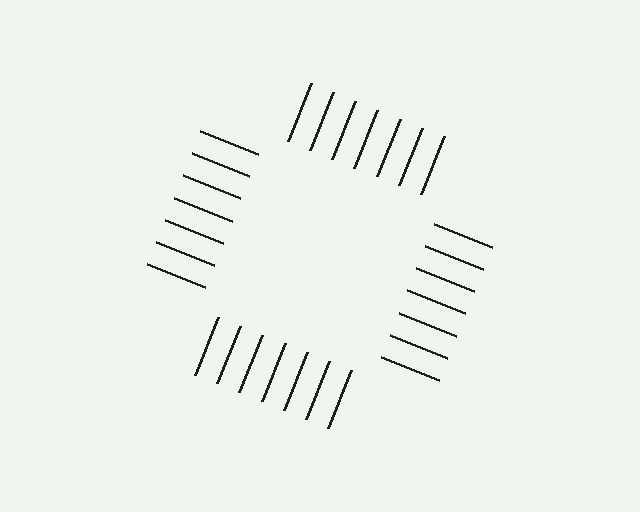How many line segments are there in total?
28 — 7 along each of the 4 edges.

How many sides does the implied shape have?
4 sides — the line-ends trace a square.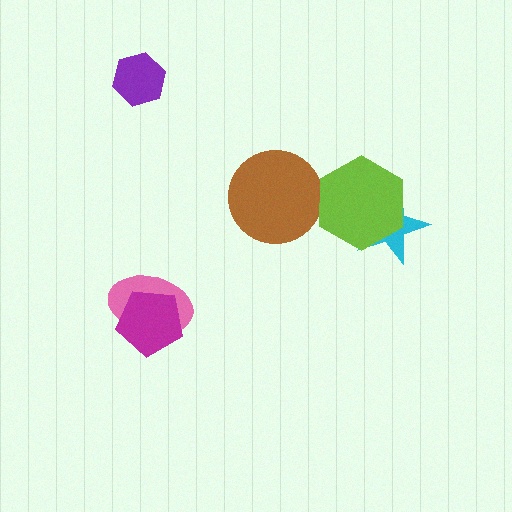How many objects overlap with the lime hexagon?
1 object overlaps with the lime hexagon.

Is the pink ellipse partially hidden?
Yes, it is partially covered by another shape.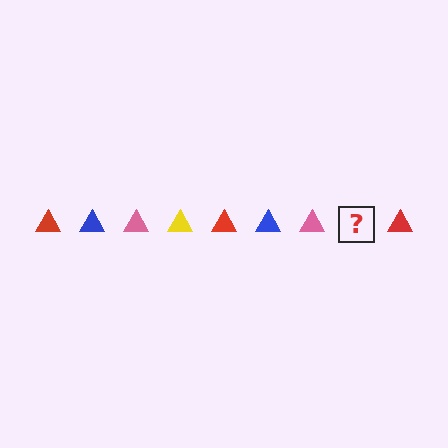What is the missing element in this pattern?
The missing element is a yellow triangle.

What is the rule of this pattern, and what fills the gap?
The rule is that the pattern cycles through red, blue, pink, yellow triangles. The gap should be filled with a yellow triangle.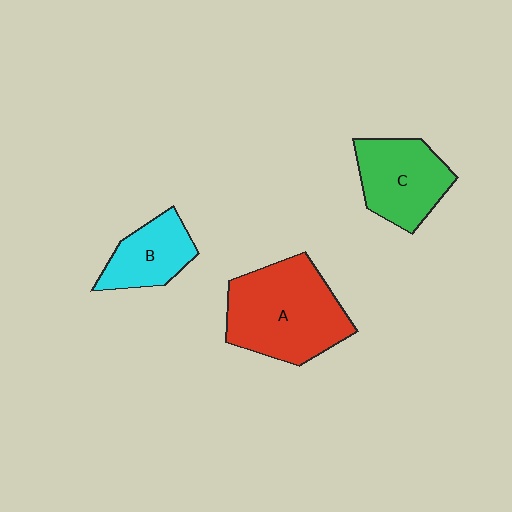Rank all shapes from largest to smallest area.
From largest to smallest: A (red), C (green), B (cyan).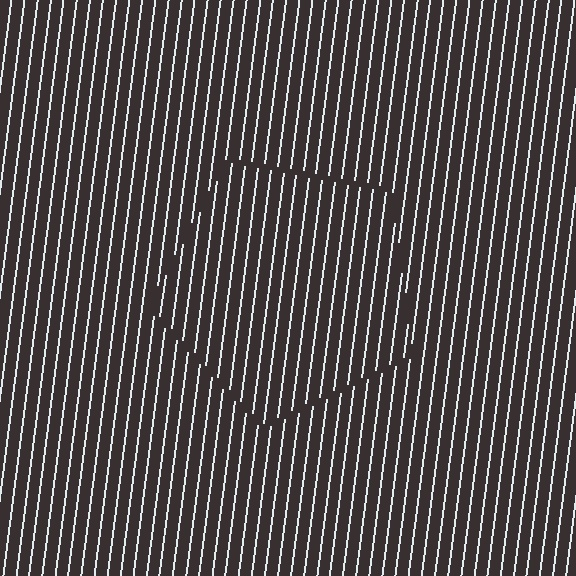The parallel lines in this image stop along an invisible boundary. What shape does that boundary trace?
An illusory pentagon. The interior of the shape contains the same grating, shifted by half a period — the contour is defined by the phase discontinuity where line-ends from the inner and outer gratings abut.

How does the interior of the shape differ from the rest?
The interior of the shape contains the same grating, shifted by half a period — the contour is defined by the phase discontinuity where line-ends from the inner and outer gratings abut.